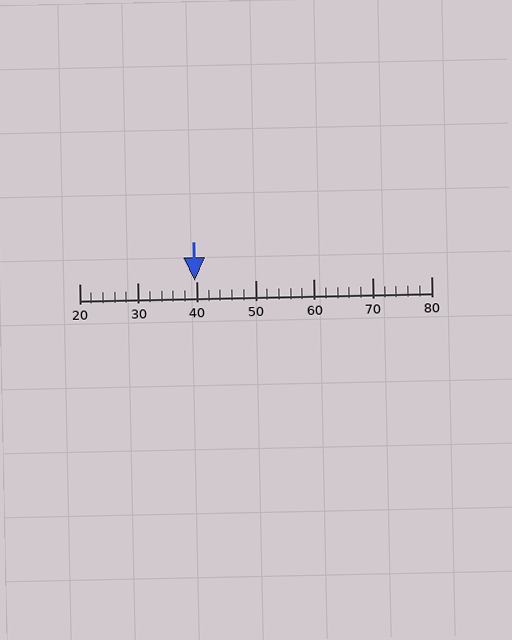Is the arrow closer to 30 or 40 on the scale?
The arrow is closer to 40.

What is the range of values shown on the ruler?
The ruler shows values from 20 to 80.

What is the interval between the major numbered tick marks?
The major tick marks are spaced 10 units apart.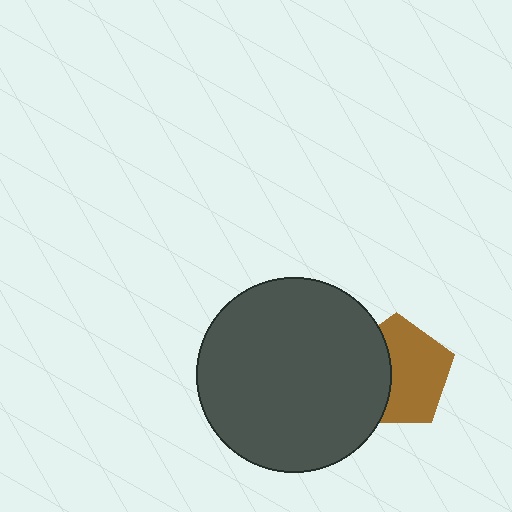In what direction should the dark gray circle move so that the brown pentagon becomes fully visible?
The dark gray circle should move left. That is the shortest direction to clear the overlap and leave the brown pentagon fully visible.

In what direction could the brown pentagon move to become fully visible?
The brown pentagon could move right. That would shift it out from behind the dark gray circle entirely.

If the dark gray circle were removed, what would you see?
You would see the complete brown pentagon.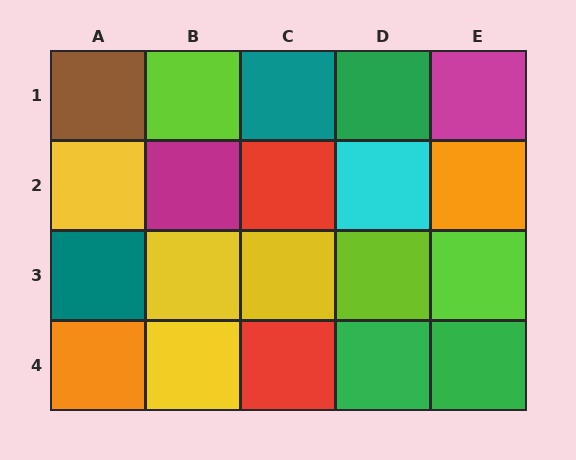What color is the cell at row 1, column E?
Magenta.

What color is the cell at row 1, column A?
Brown.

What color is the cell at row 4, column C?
Red.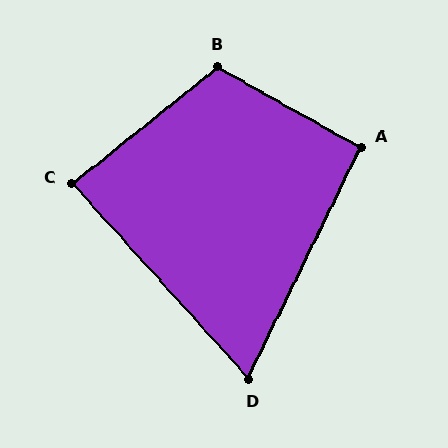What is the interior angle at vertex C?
Approximately 87 degrees (approximately right).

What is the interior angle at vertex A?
Approximately 93 degrees (approximately right).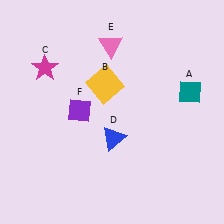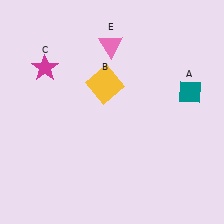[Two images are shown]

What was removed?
The blue triangle (D), the purple diamond (F) were removed in Image 2.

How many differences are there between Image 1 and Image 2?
There are 2 differences between the two images.